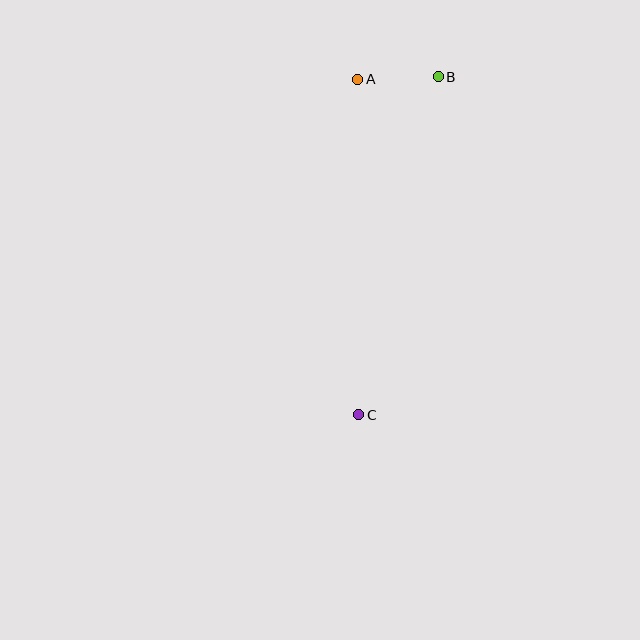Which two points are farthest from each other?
Points B and C are farthest from each other.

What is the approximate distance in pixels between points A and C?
The distance between A and C is approximately 335 pixels.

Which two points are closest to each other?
Points A and B are closest to each other.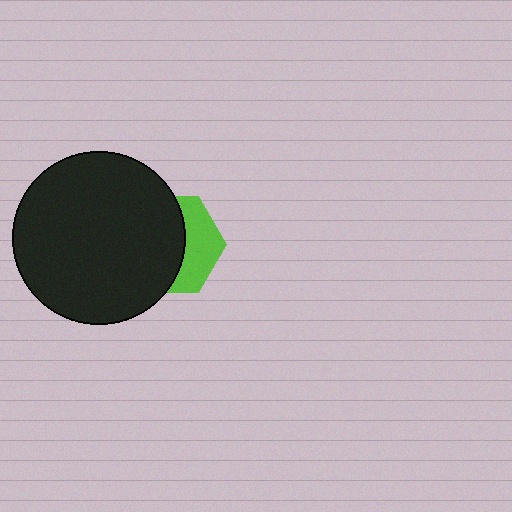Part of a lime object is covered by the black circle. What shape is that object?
It is a hexagon.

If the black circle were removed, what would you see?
You would see the complete lime hexagon.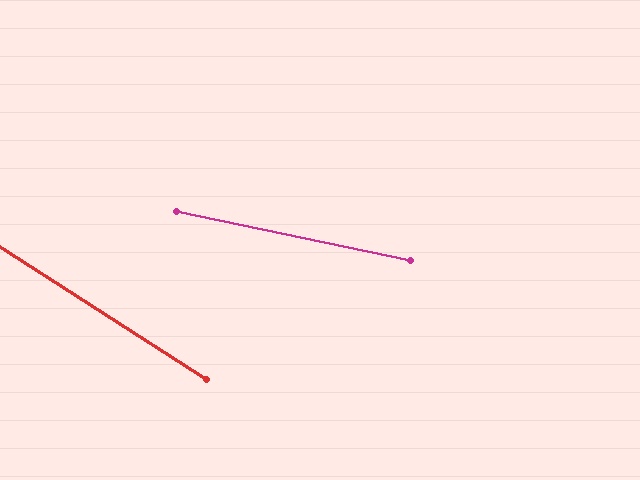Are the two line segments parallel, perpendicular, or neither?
Neither parallel nor perpendicular — they differ by about 21°.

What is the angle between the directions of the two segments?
Approximately 21 degrees.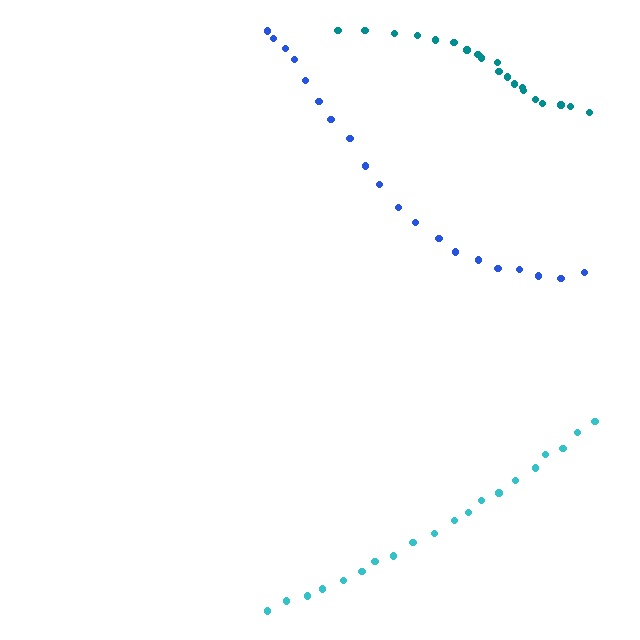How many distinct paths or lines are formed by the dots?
There are 3 distinct paths.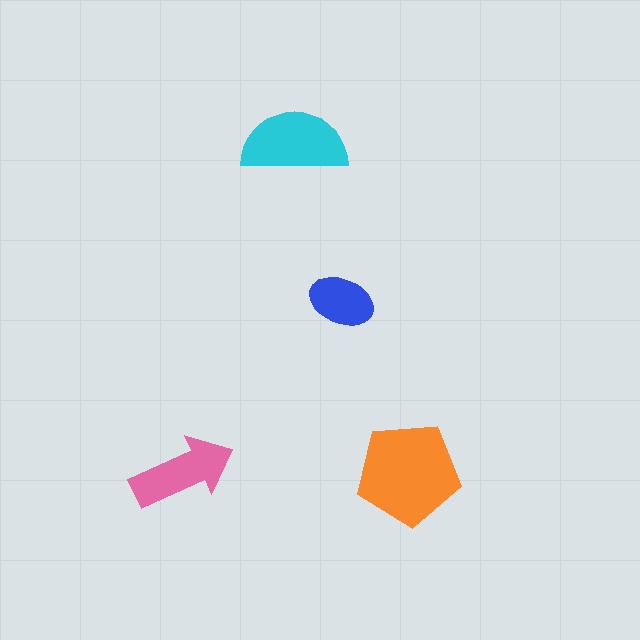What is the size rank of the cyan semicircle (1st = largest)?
2nd.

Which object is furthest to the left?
The pink arrow is leftmost.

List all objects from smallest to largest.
The blue ellipse, the pink arrow, the cyan semicircle, the orange pentagon.